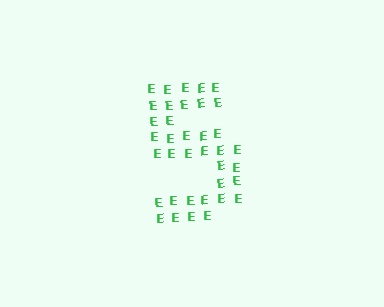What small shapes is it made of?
It is made of small letter E's.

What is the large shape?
The large shape is the digit 5.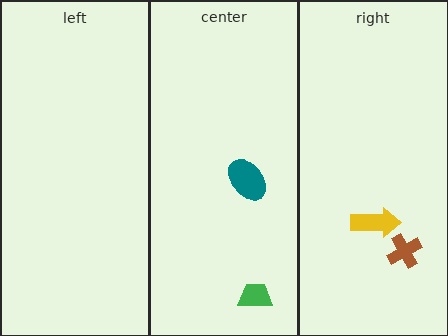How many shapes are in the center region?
2.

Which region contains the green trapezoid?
The center region.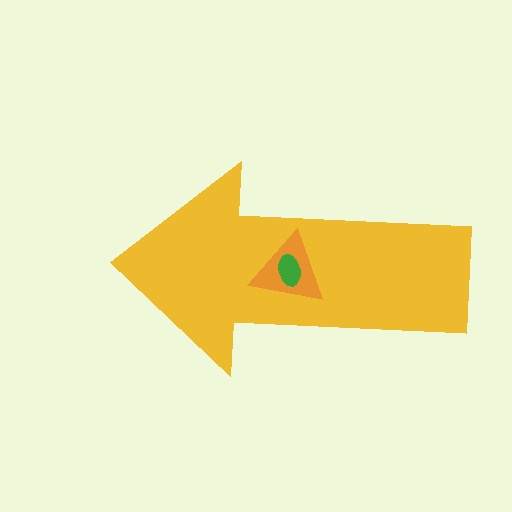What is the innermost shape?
The green ellipse.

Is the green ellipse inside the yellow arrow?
Yes.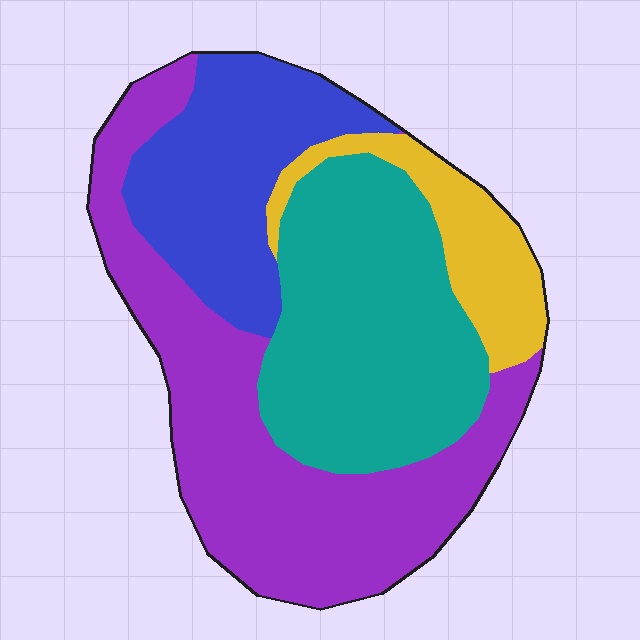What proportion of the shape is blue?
Blue covers roughly 20% of the shape.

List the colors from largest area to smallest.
From largest to smallest: purple, teal, blue, yellow.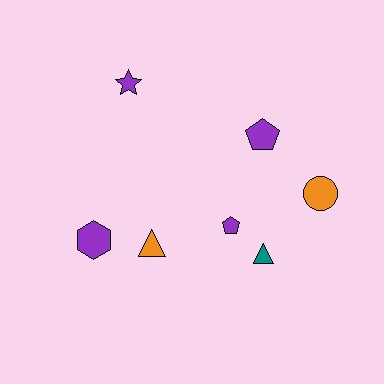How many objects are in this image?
There are 7 objects.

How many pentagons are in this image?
There are 2 pentagons.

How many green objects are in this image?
There are no green objects.